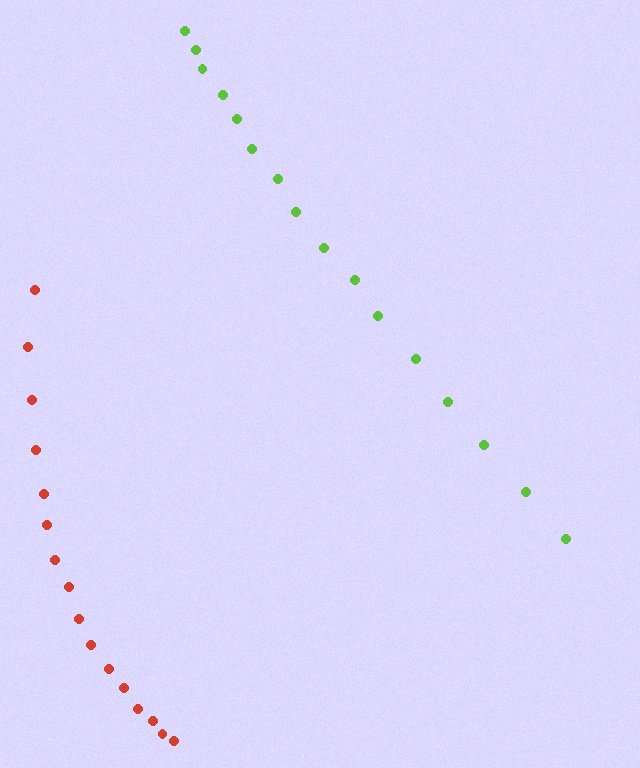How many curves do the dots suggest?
There are 2 distinct paths.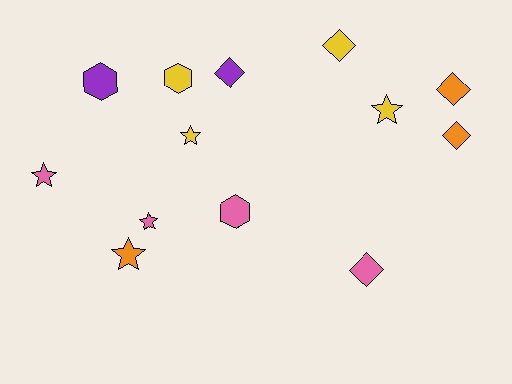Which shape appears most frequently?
Diamond, with 5 objects.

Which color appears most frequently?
Pink, with 4 objects.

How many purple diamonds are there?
There is 1 purple diamond.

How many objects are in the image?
There are 13 objects.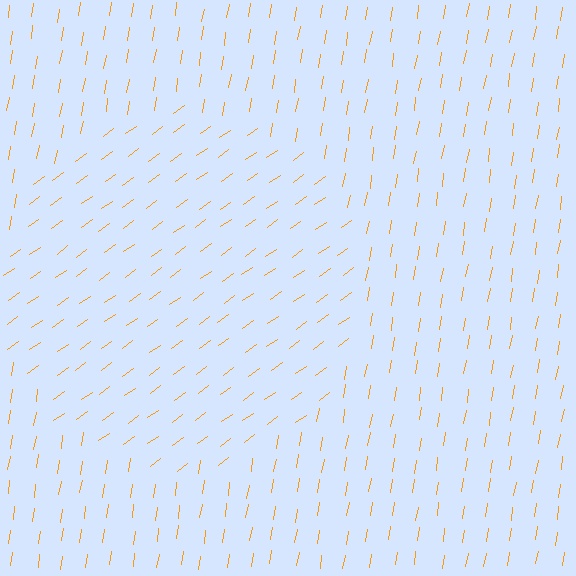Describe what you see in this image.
The image is filled with small orange line segments. A circle region in the image has lines oriented differently from the surrounding lines, creating a visible texture boundary.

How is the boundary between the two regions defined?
The boundary is defined purely by a change in line orientation (approximately 45 degrees difference). All lines are the same color and thickness.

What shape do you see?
I see a circle.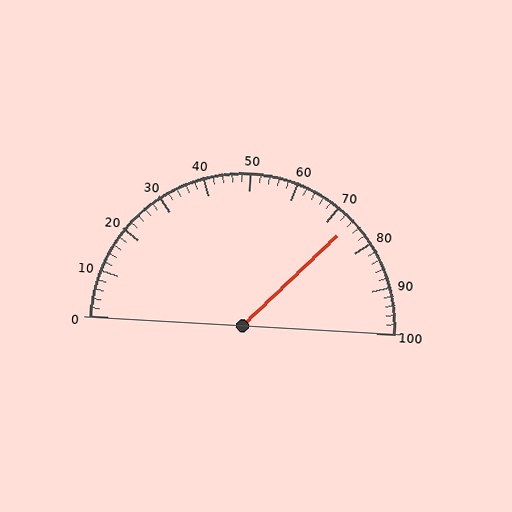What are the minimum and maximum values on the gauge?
The gauge ranges from 0 to 100.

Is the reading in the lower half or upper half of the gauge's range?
The reading is in the upper half of the range (0 to 100).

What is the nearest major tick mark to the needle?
The nearest major tick mark is 70.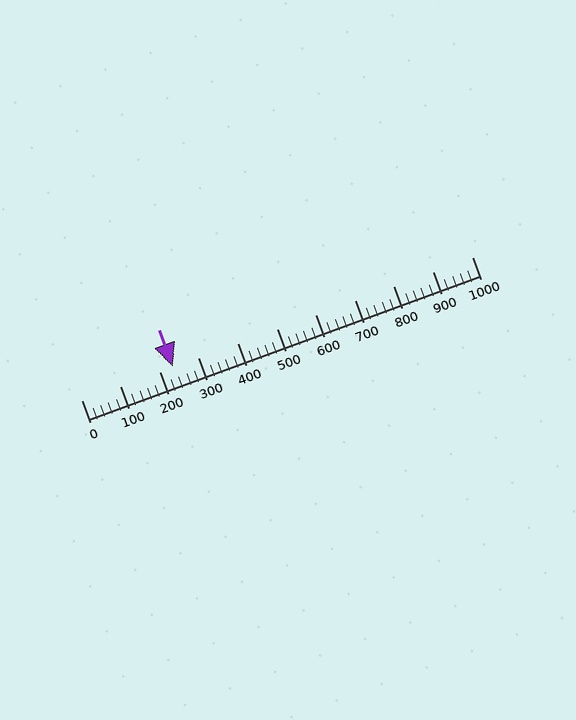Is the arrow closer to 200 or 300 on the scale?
The arrow is closer to 200.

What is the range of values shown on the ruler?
The ruler shows values from 0 to 1000.